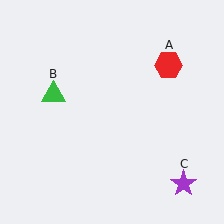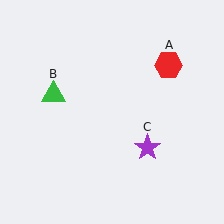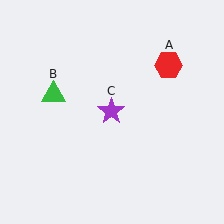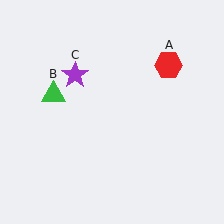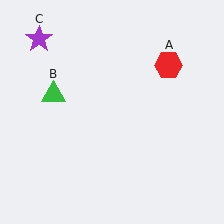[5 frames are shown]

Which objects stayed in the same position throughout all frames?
Red hexagon (object A) and green triangle (object B) remained stationary.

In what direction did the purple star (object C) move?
The purple star (object C) moved up and to the left.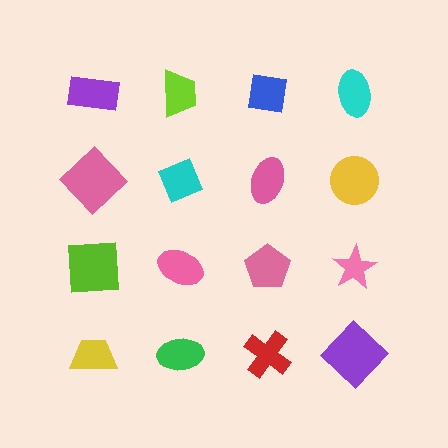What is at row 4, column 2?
A green ellipse.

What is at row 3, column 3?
A pink pentagon.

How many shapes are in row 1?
4 shapes.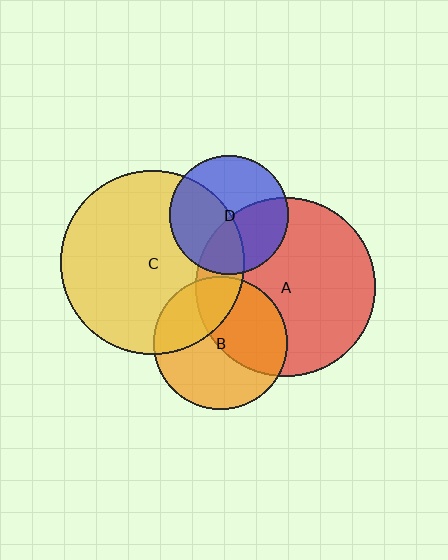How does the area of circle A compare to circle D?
Approximately 2.3 times.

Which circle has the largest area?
Circle C (yellow).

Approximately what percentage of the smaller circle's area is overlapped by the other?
Approximately 30%.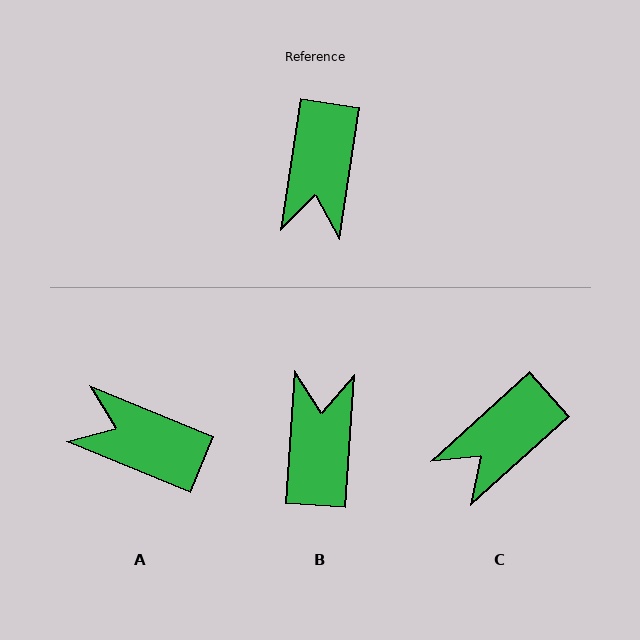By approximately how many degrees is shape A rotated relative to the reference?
Approximately 104 degrees clockwise.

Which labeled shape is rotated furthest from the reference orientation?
B, about 176 degrees away.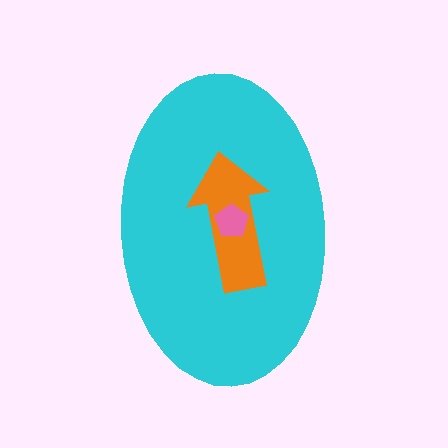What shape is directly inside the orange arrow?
The pink pentagon.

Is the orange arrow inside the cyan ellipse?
Yes.